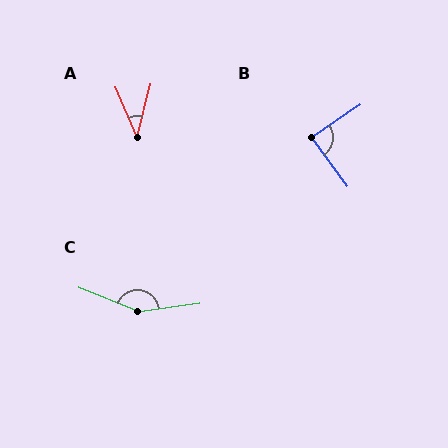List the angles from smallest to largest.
A (36°), B (88°), C (150°).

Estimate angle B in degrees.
Approximately 88 degrees.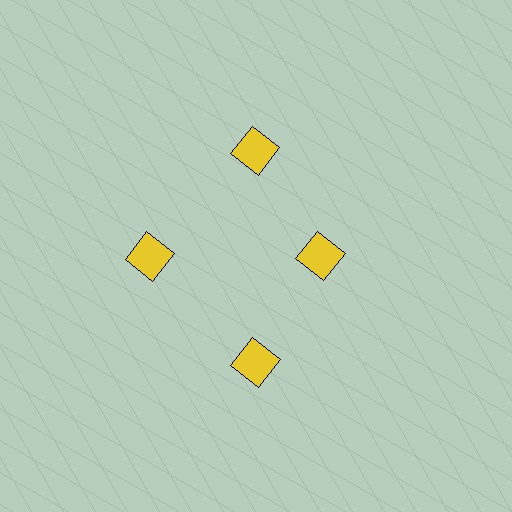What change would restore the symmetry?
The symmetry would be restored by moving it outward, back onto the ring so that all 4 squares sit at equal angles and equal distance from the center.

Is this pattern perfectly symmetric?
No. The 4 yellow squares are arranged in a ring, but one element near the 3 o'clock position is pulled inward toward the center, breaking the 4-fold rotational symmetry.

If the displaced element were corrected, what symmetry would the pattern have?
It would have 4-fold rotational symmetry — the pattern would map onto itself every 90 degrees.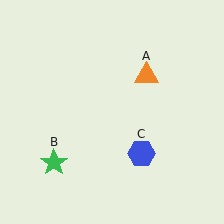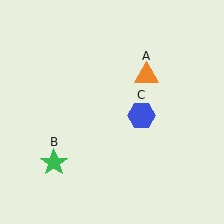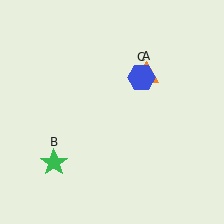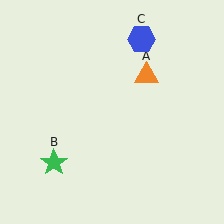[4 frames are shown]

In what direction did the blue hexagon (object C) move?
The blue hexagon (object C) moved up.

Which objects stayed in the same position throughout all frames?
Orange triangle (object A) and green star (object B) remained stationary.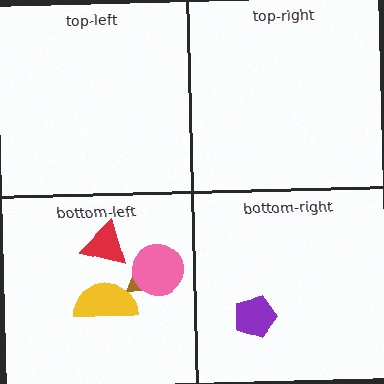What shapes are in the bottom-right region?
The purple pentagon.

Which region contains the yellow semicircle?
The bottom-left region.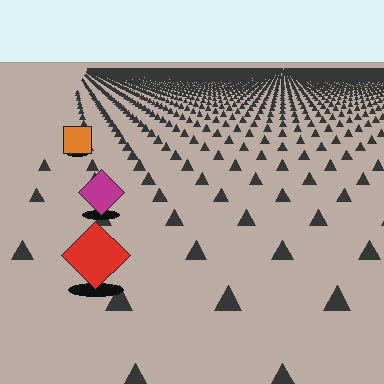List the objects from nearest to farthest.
From nearest to farthest: the red diamond, the magenta diamond, the orange square.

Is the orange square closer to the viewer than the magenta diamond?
No. The magenta diamond is closer — you can tell from the texture gradient: the ground texture is coarser near it.